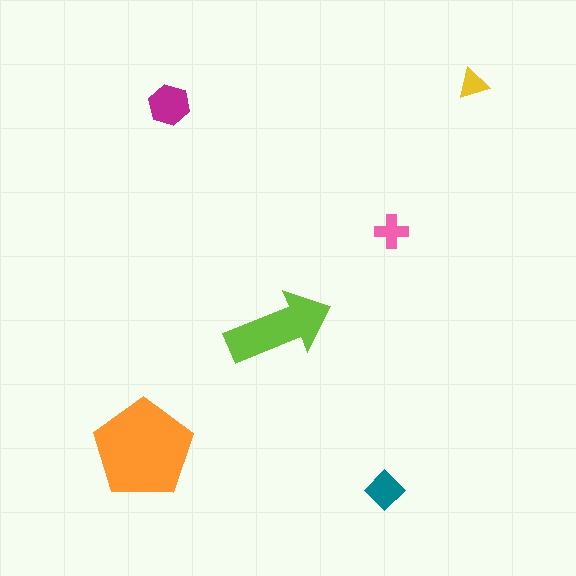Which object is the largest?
The orange pentagon.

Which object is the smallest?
The yellow triangle.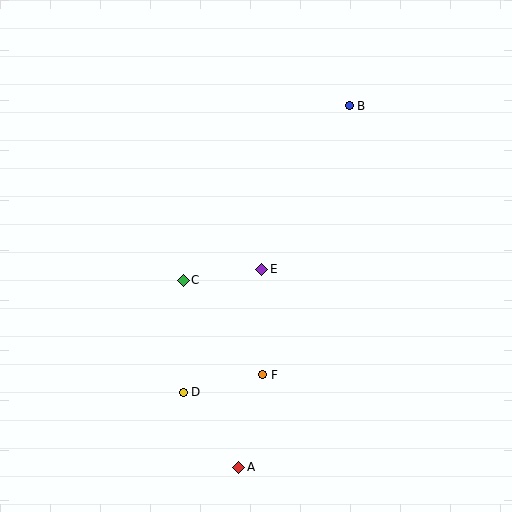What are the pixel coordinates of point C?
Point C is at (183, 280).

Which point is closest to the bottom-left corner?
Point D is closest to the bottom-left corner.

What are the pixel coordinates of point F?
Point F is at (263, 375).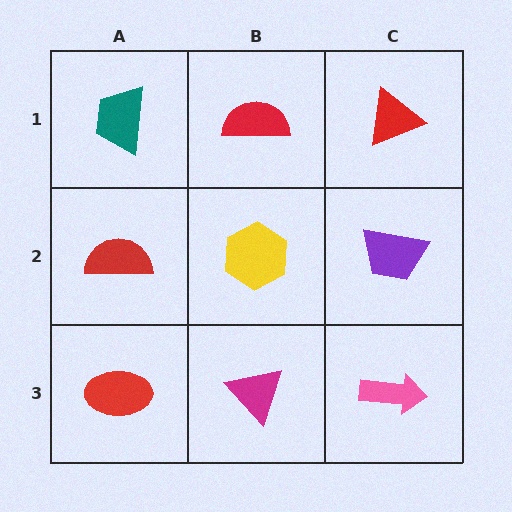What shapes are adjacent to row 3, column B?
A yellow hexagon (row 2, column B), a red ellipse (row 3, column A), a pink arrow (row 3, column C).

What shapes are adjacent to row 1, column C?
A purple trapezoid (row 2, column C), a red semicircle (row 1, column B).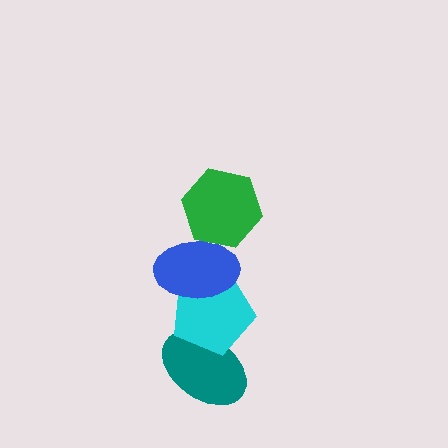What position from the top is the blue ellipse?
The blue ellipse is 2nd from the top.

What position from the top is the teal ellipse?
The teal ellipse is 4th from the top.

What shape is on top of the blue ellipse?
The green hexagon is on top of the blue ellipse.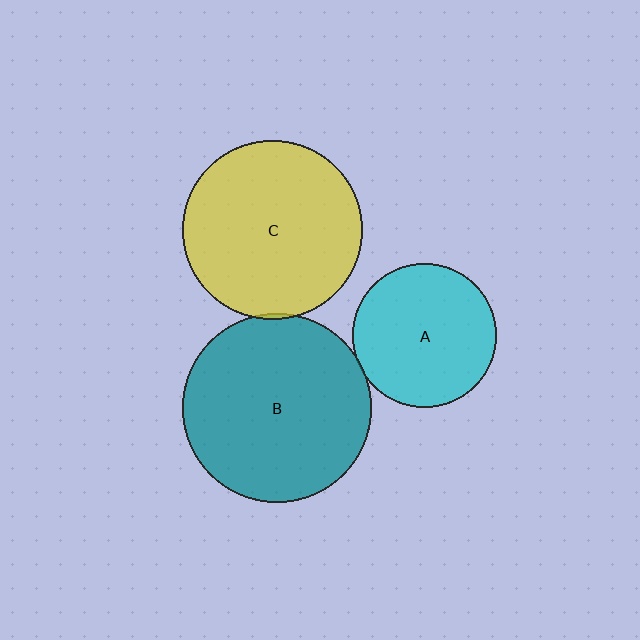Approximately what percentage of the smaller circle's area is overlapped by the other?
Approximately 5%.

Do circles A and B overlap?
Yes.